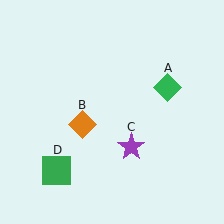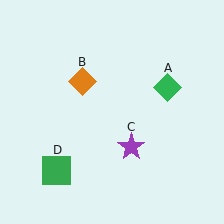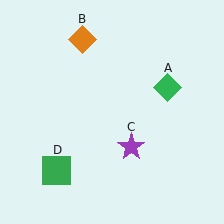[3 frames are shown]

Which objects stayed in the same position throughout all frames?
Green diamond (object A) and purple star (object C) and green square (object D) remained stationary.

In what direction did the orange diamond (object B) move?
The orange diamond (object B) moved up.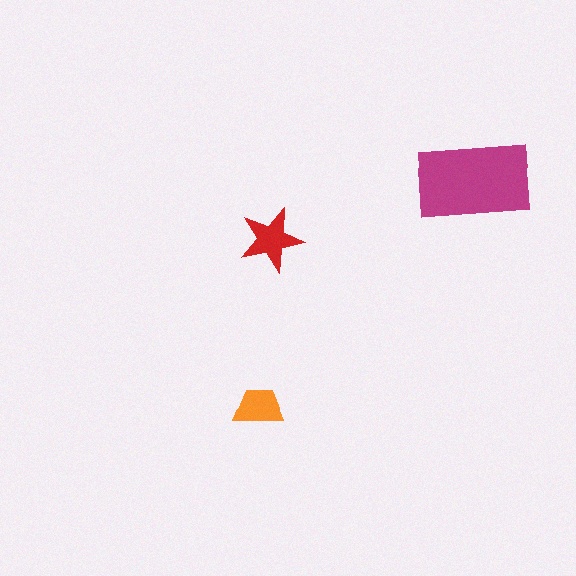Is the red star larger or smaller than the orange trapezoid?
Larger.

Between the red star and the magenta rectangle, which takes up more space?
The magenta rectangle.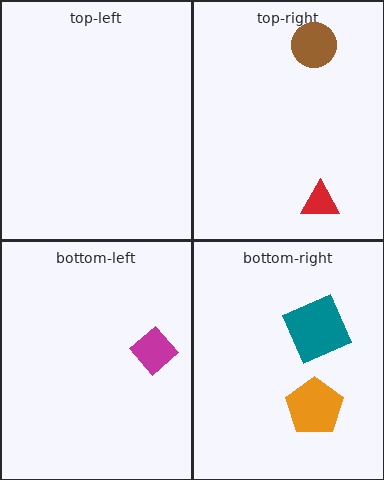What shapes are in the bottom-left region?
The magenta diamond.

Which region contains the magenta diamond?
The bottom-left region.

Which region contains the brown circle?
The top-right region.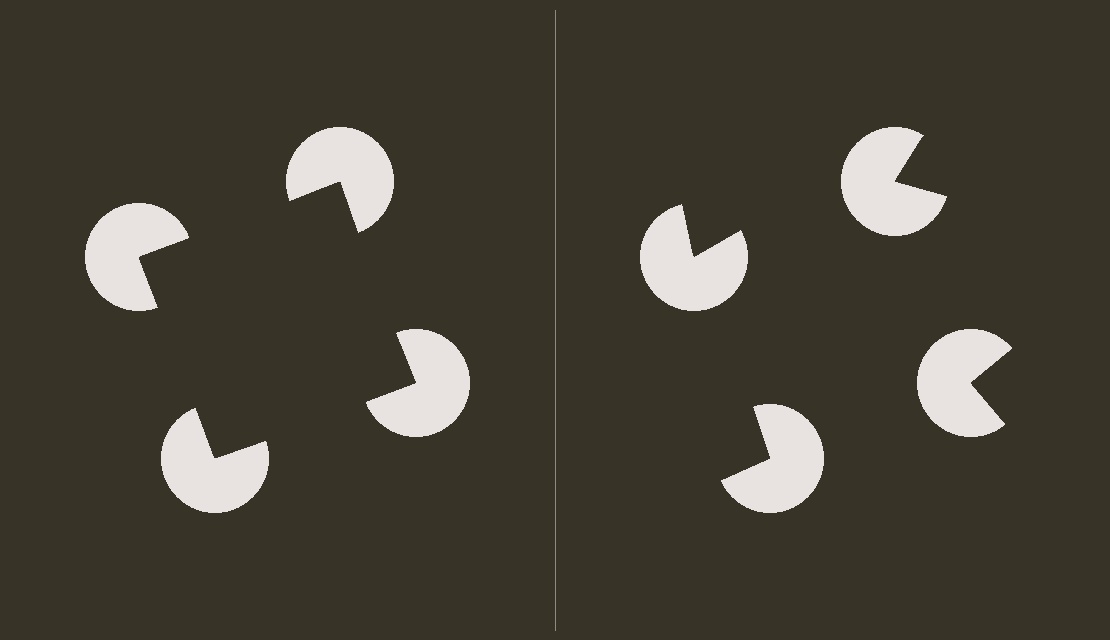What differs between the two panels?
The pac-man discs are positioned identically on both sides; only the wedge orientations differ. On the left they align to a square; on the right they are misaligned.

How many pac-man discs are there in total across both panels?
8 — 4 on each side.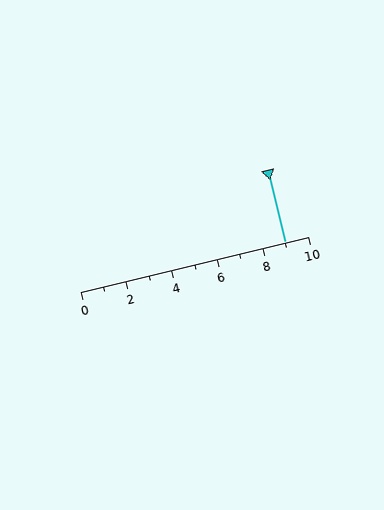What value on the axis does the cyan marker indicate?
The marker indicates approximately 9.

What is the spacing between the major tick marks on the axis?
The major ticks are spaced 2 apart.